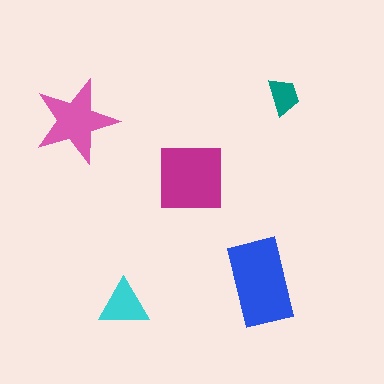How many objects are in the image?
There are 5 objects in the image.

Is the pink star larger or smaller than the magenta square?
Smaller.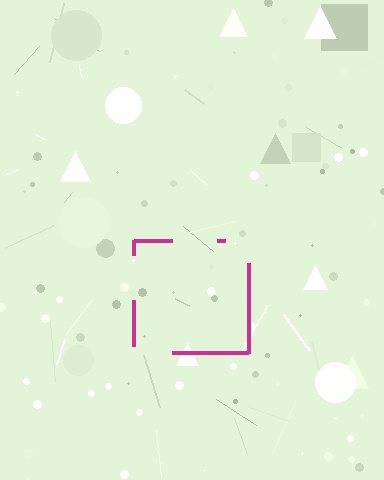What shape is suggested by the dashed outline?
The dashed outline suggests a square.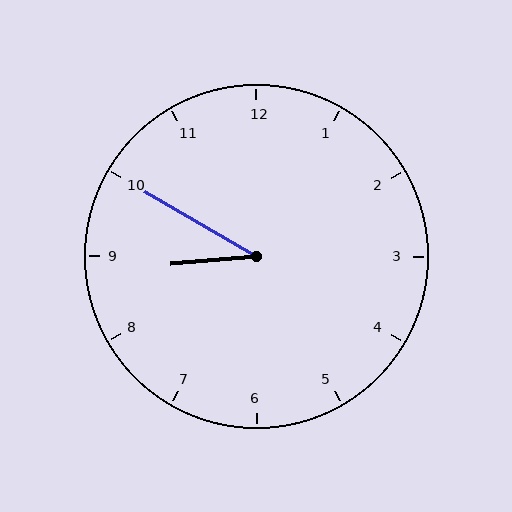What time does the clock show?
8:50.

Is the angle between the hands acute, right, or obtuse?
It is acute.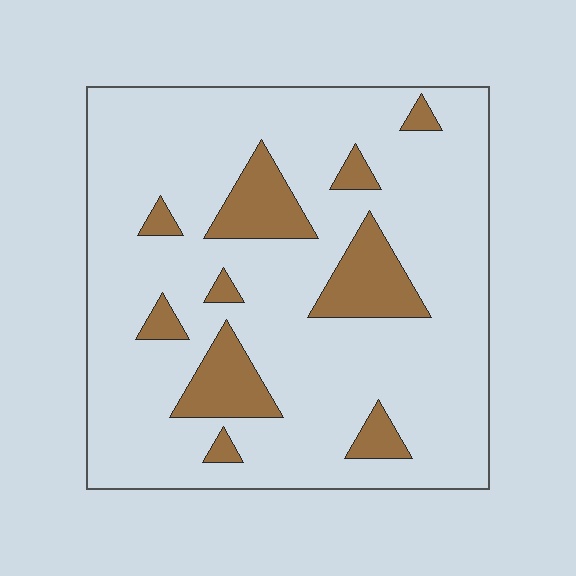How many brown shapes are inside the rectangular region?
10.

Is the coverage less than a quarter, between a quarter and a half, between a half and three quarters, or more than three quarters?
Less than a quarter.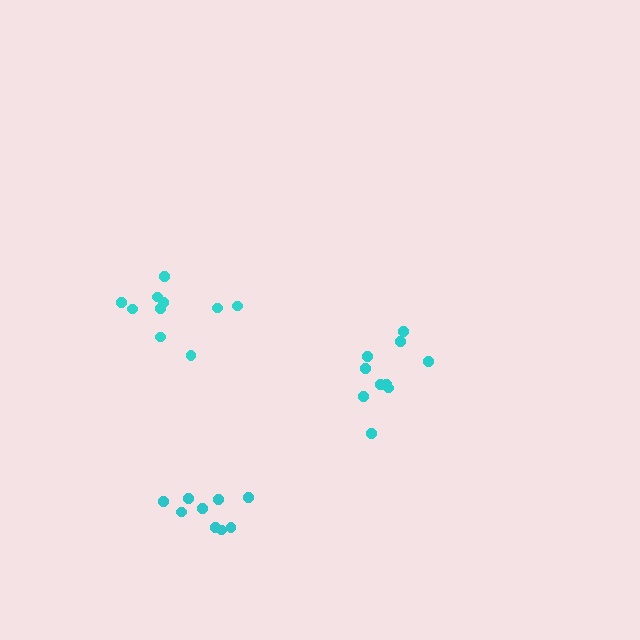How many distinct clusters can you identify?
There are 3 distinct clusters.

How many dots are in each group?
Group 1: 9 dots, Group 2: 10 dots, Group 3: 10 dots (29 total).